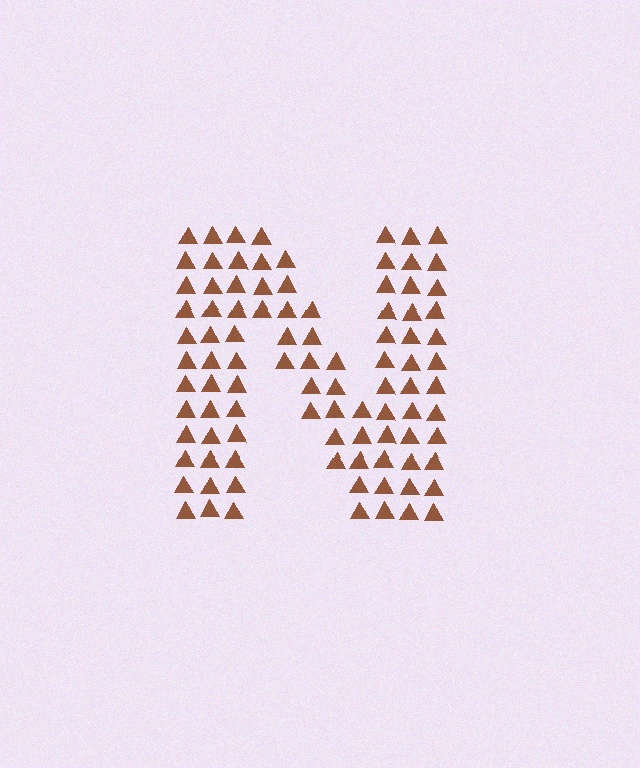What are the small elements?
The small elements are triangles.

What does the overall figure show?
The overall figure shows the letter N.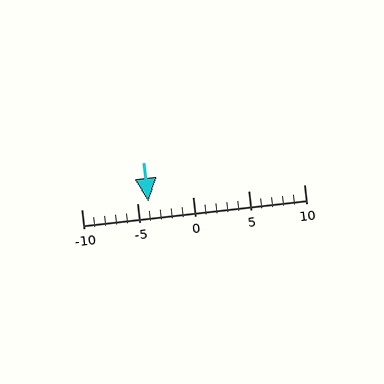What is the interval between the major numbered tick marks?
The major tick marks are spaced 5 units apart.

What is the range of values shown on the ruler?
The ruler shows values from -10 to 10.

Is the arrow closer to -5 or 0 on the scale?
The arrow is closer to -5.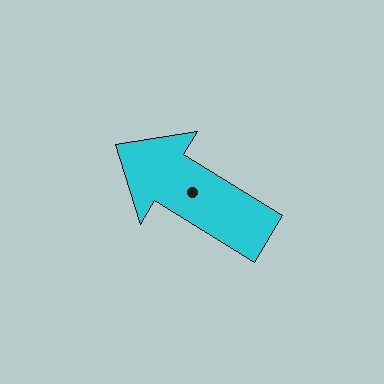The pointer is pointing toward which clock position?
Roughly 10 o'clock.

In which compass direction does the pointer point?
Northwest.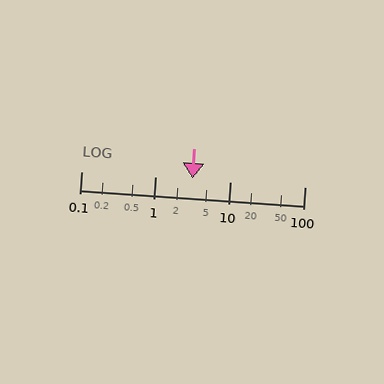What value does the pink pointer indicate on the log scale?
The pointer indicates approximately 3.1.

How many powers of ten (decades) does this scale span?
The scale spans 3 decades, from 0.1 to 100.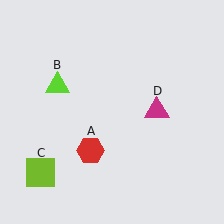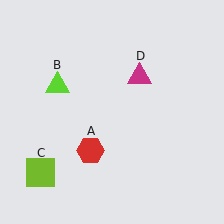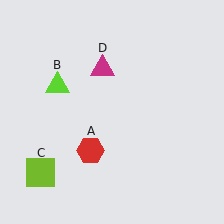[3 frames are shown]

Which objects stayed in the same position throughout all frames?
Red hexagon (object A) and lime triangle (object B) and lime square (object C) remained stationary.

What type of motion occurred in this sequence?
The magenta triangle (object D) rotated counterclockwise around the center of the scene.